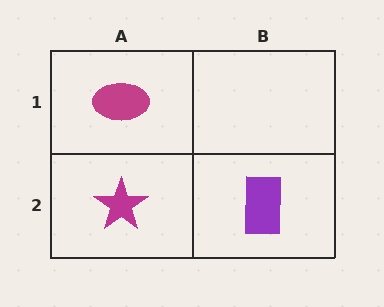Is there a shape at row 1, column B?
No, that cell is empty.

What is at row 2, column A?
A magenta star.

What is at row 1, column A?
A magenta ellipse.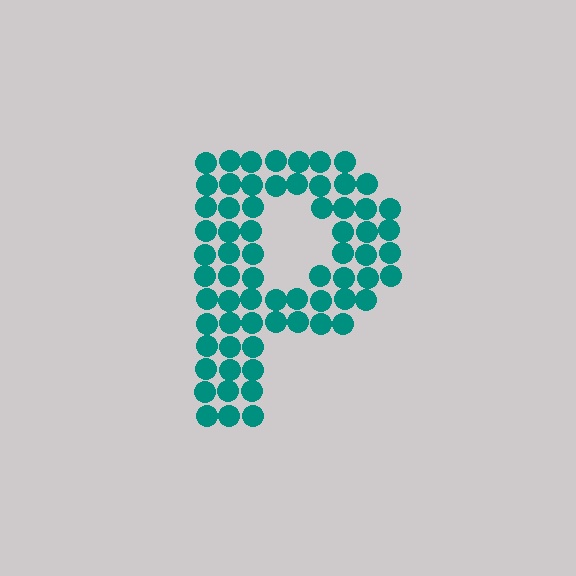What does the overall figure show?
The overall figure shows the letter P.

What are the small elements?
The small elements are circles.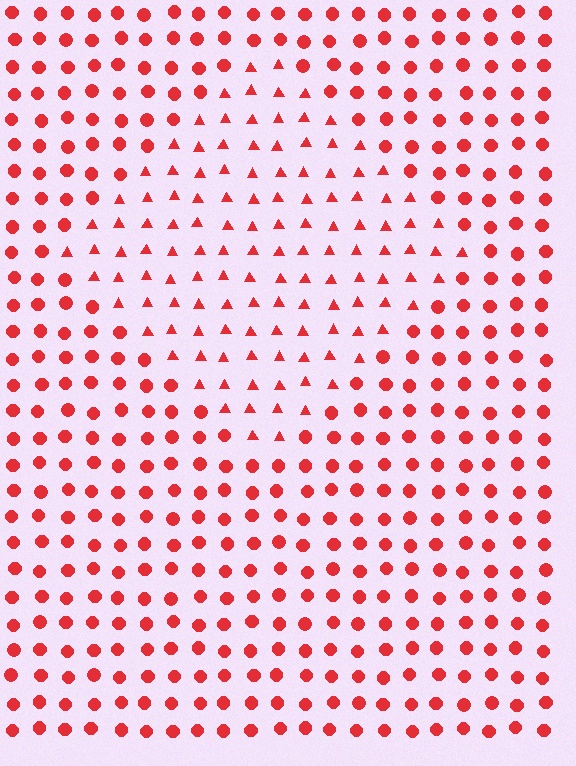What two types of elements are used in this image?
The image uses triangles inside the diamond region and circles outside it.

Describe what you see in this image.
The image is filled with small red elements arranged in a uniform grid. A diamond-shaped region contains triangles, while the surrounding area contains circles. The boundary is defined purely by the change in element shape.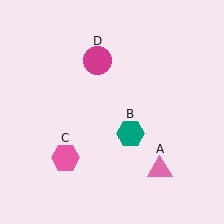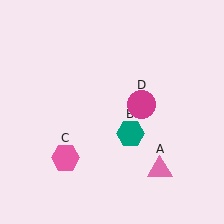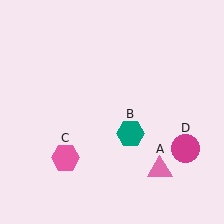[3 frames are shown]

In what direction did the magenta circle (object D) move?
The magenta circle (object D) moved down and to the right.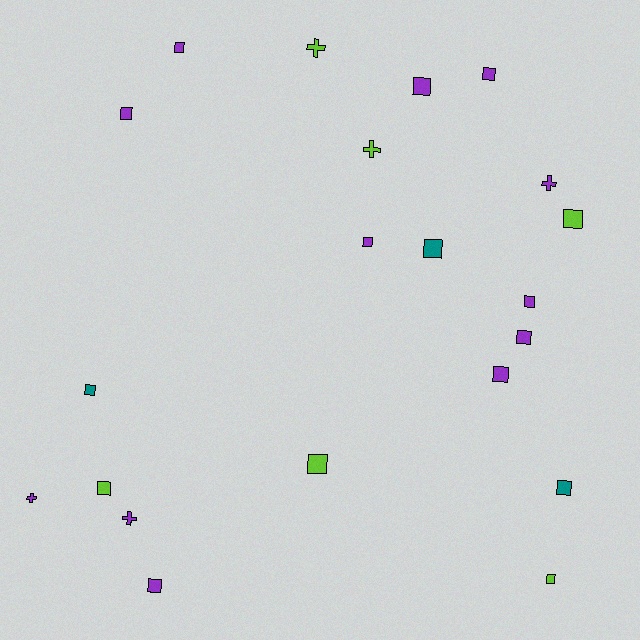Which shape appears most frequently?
Square, with 16 objects.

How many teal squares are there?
There are 3 teal squares.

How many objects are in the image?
There are 21 objects.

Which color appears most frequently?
Purple, with 12 objects.